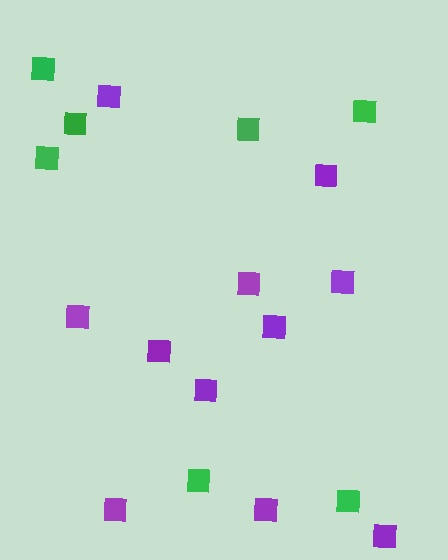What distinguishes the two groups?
There are 2 groups: one group of purple squares (11) and one group of green squares (7).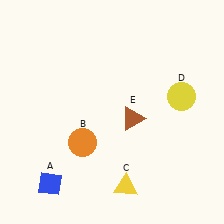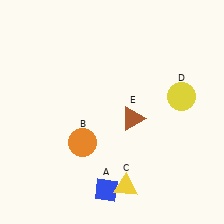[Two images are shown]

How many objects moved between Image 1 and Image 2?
1 object moved between the two images.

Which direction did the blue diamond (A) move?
The blue diamond (A) moved right.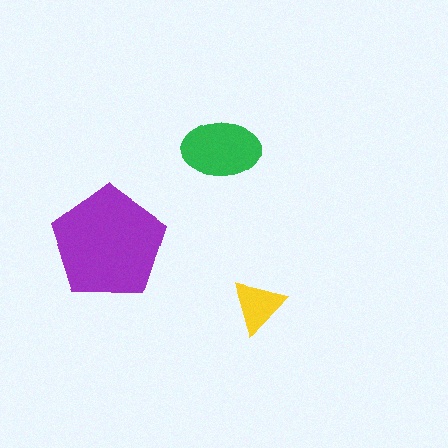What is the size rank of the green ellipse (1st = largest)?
2nd.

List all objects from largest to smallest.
The purple pentagon, the green ellipse, the yellow triangle.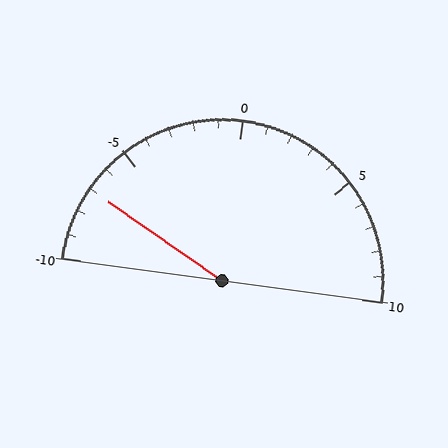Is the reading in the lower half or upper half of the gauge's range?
The reading is in the lower half of the range (-10 to 10).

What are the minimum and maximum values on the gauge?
The gauge ranges from -10 to 10.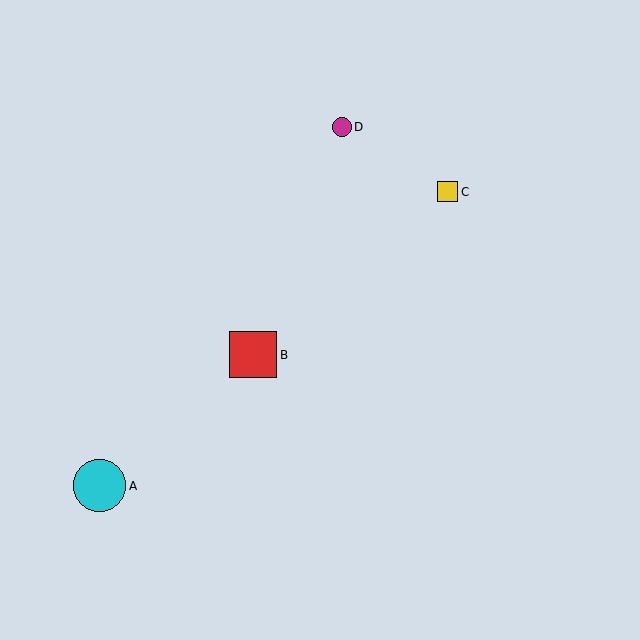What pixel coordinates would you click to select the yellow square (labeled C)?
Click at (448, 192) to select the yellow square C.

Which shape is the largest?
The cyan circle (labeled A) is the largest.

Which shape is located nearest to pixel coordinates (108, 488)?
The cyan circle (labeled A) at (100, 486) is nearest to that location.